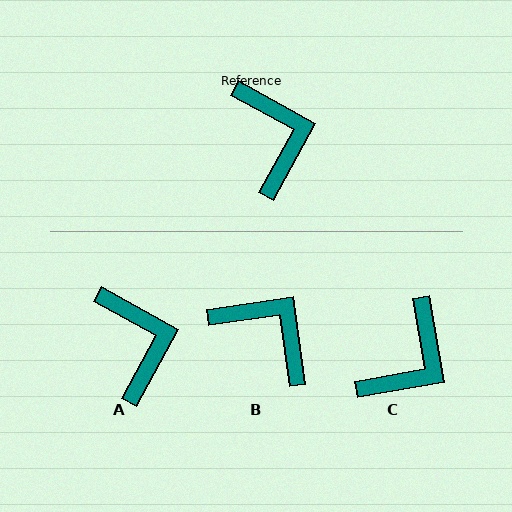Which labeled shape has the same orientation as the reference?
A.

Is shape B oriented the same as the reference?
No, it is off by about 37 degrees.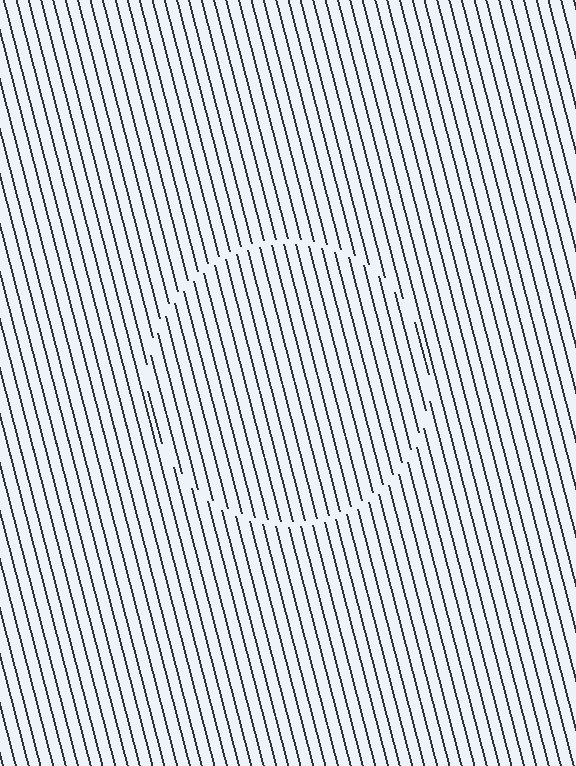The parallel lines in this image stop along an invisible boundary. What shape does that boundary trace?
An illusory circle. The interior of the shape contains the same grating, shifted by half a period — the contour is defined by the phase discontinuity where line-ends from the inner and outer gratings abut.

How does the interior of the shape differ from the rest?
The interior of the shape contains the same grating, shifted by half a period — the contour is defined by the phase discontinuity where line-ends from the inner and outer gratings abut.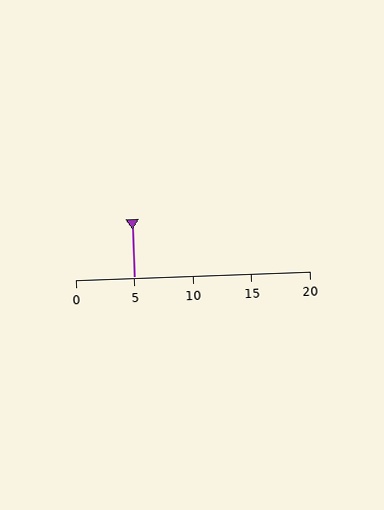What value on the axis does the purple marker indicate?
The marker indicates approximately 5.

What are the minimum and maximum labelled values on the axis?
The axis runs from 0 to 20.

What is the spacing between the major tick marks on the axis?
The major ticks are spaced 5 apart.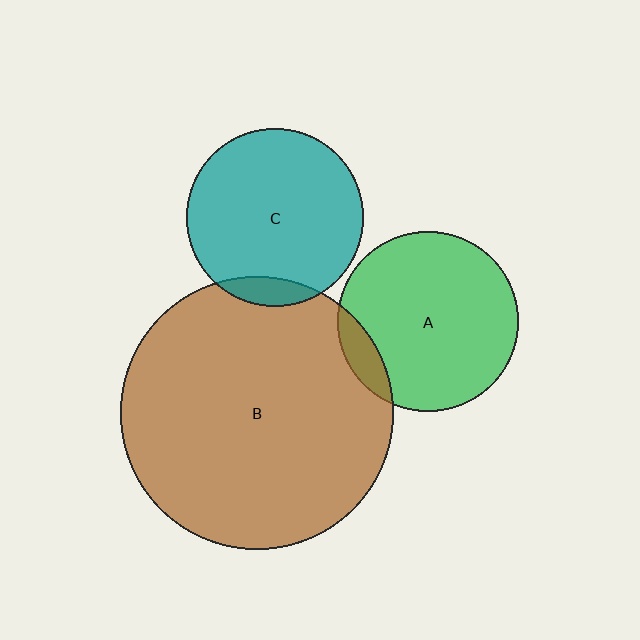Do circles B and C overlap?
Yes.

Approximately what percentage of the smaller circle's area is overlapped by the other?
Approximately 10%.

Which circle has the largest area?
Circle B (brown).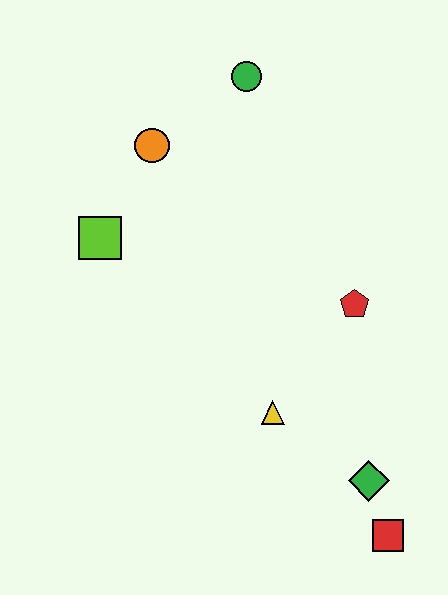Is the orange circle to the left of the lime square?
No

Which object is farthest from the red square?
The green circle is farthest from the red square.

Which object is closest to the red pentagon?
The yellow triangle is closest to the red pentagon.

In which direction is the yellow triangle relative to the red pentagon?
The yellow triangle is below the red pentagon.